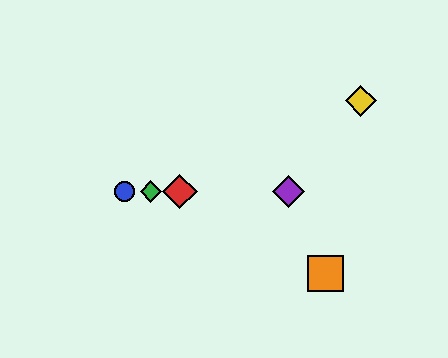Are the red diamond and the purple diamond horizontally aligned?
Yes, both are at y≈191.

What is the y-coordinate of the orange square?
The orange square is at y≈274.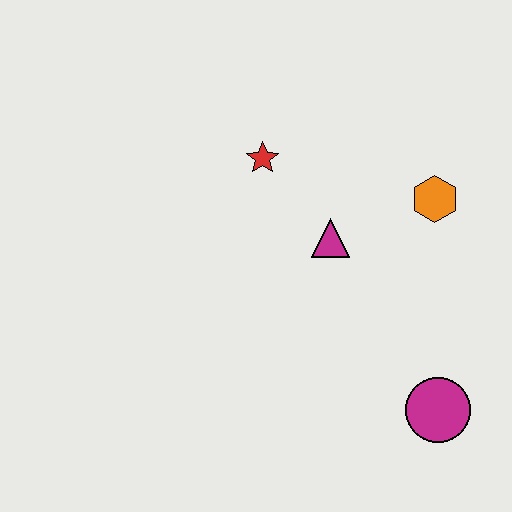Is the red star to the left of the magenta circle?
Yes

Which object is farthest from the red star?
The magenta circle is farthest from the red star.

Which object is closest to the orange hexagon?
The magenta triangle is closest to the orange hexagon.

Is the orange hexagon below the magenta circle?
No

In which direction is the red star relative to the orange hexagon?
The red star is to the left of the orange hexagon.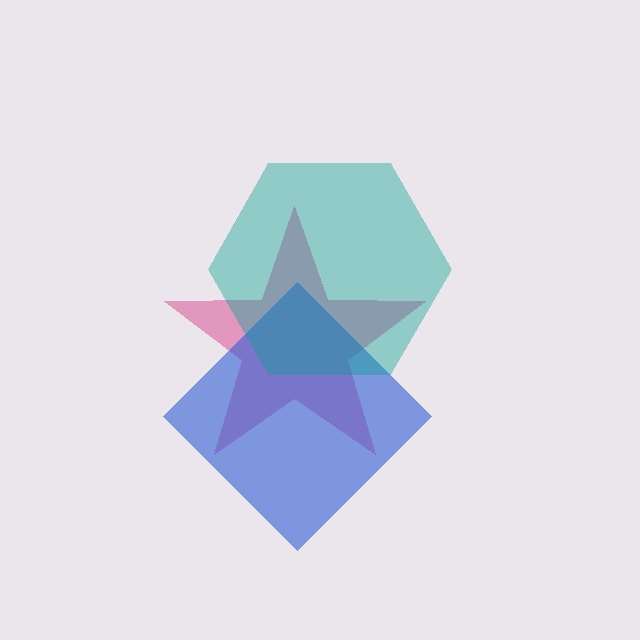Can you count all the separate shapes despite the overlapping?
Yes, there are 3 separate shapes.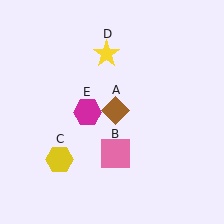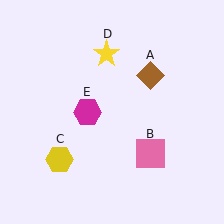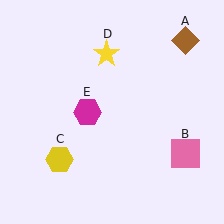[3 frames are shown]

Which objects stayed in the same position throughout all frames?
Yellow hexagon (object C) and yellow star (object D) and magenta hexagon (object E) remained stationary.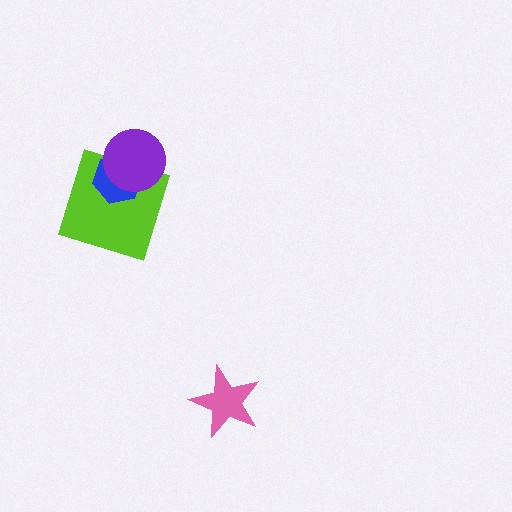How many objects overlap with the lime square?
2 objects overlap with the lime square.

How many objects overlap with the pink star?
0 objects overlap with the pink star.